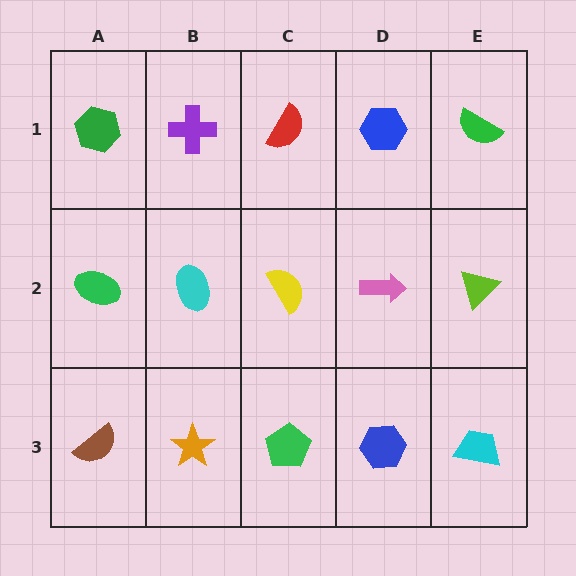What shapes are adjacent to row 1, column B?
A cyan ellipse (row 2, column B), a green hexagon (row 1, column A), a red semicircle (row 1, column C).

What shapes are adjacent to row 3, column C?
A yellow semicircle (row 2, column C), an orange star (row 3, column B), a blue hexagon (row 3, column D).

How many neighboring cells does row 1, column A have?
2.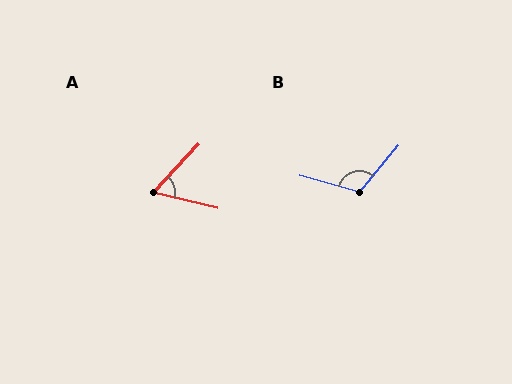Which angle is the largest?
B, at approximately 115 degrees.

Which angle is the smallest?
A, at approximately 60 degrees.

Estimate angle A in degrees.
Approximately 60 degrees.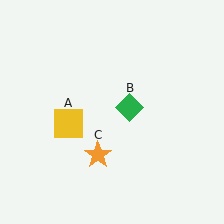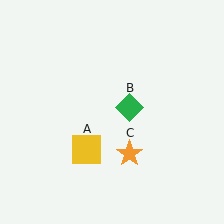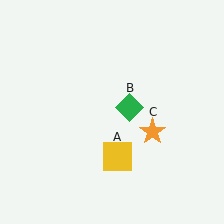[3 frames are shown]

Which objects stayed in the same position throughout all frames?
Green diamond (object B) remained stationary.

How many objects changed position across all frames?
2 objects changed position: yellow square (object A), orange star (object C).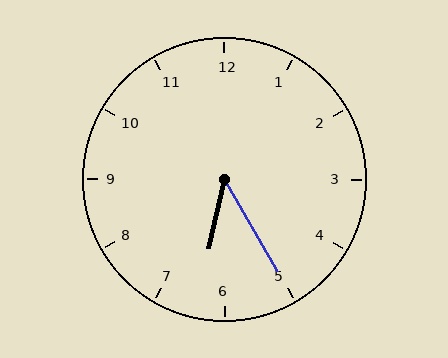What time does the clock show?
6:25.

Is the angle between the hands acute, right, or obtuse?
It is acute.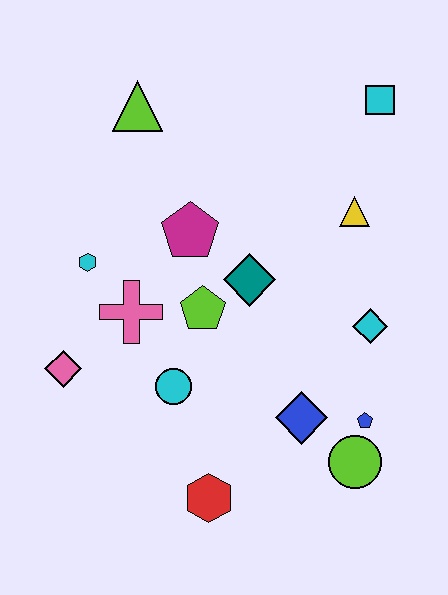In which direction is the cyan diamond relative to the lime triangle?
The cyan diamond is to the right of the lime triangle.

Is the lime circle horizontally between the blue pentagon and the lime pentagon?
Yes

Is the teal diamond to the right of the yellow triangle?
No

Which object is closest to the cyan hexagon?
The pink cross is closest to the cyan hexagon.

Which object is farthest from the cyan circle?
The cyan square is farthest from the cyan circle.